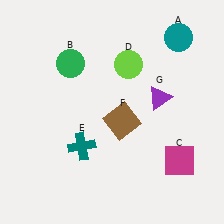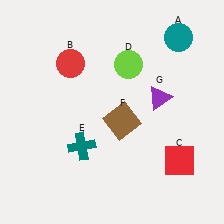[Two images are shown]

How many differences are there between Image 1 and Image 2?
There are 2 differences between the two images.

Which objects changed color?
B changed from green to red. C changed from magenta to red.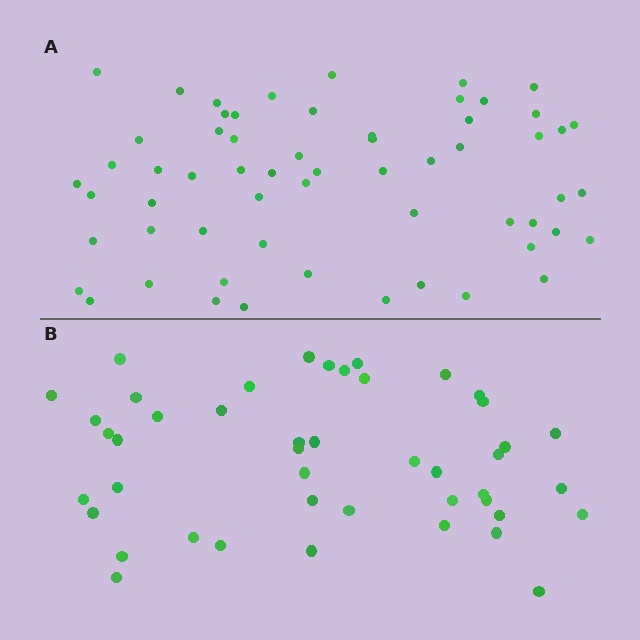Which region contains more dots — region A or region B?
Region A (the top region) has more dots.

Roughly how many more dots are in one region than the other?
Region A has approximately 15 more dots than region B.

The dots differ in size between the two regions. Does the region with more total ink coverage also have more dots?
No. Region B has more total ink coverage because its dots are larger, but region A actually contains more individual dots. Total area can be misleading — the number of items is what matters here.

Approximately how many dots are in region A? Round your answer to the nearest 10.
About 60 dots.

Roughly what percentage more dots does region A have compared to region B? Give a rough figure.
About 35% more.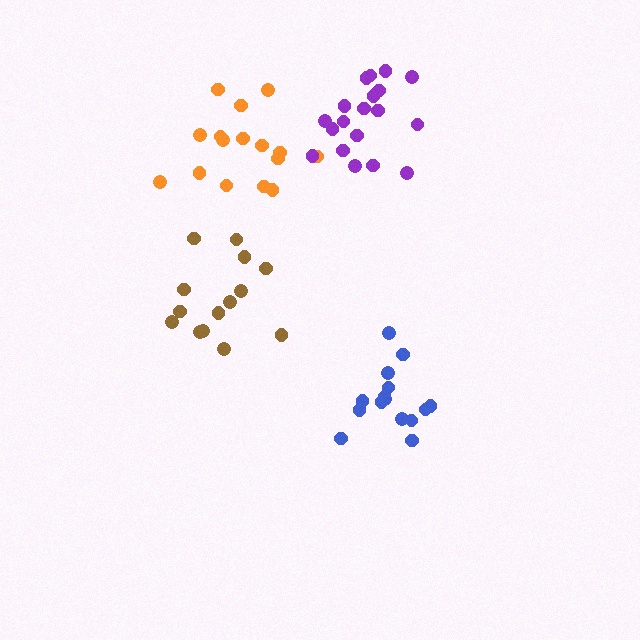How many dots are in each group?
Group 1: 15 dots, Group 2: 16 dots, Group 3: 19 dots, Group 4: 14 dots (64 total).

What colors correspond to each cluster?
The clusters are colored: blue, orange, purple, brown.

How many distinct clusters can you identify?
There are 4 distinct clusters.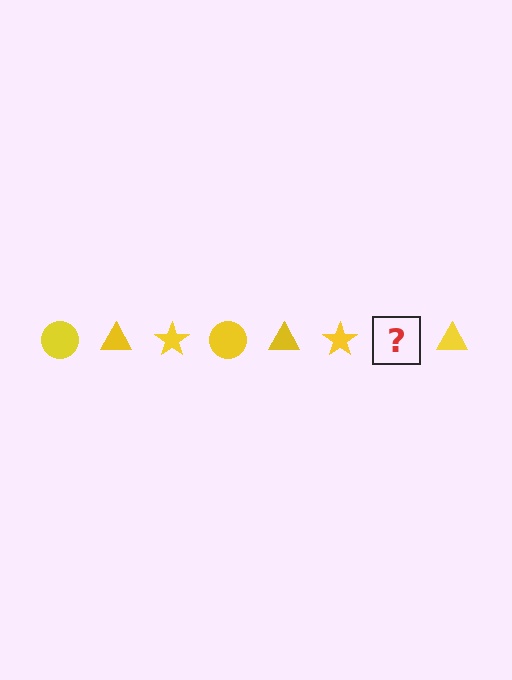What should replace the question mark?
The question mark should be replaced with a yellow circle.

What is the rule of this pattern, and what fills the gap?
The rule is that the pattern cycles through circle, triangle, star shapes in yellow. The gap should be filled with a yellow circle.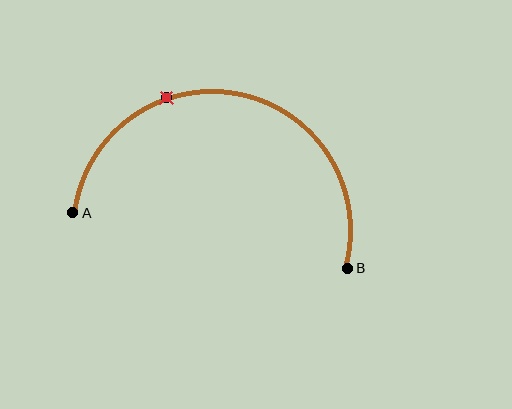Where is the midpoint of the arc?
The arc midpoint is the point on the curve farthest from the straight line joining A and B. It sits above that line.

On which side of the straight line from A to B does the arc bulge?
The arc bulges above the straight line connecting A and B.